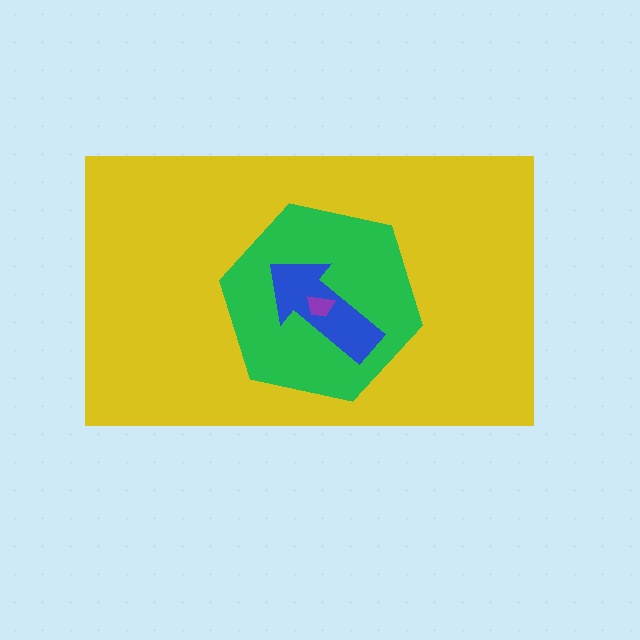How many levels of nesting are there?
4.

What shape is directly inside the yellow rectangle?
The green hexagon.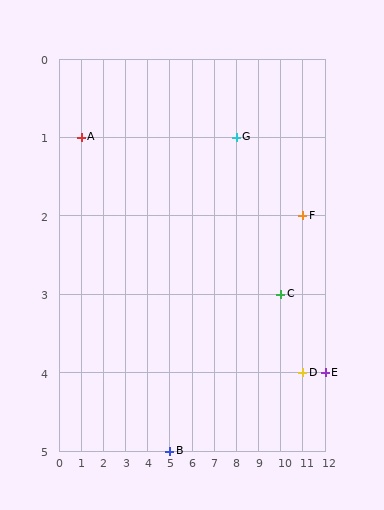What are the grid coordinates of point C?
Point C is at grid coordinates (10, 3).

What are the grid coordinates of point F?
Point F is at grid coordinates (11, 2).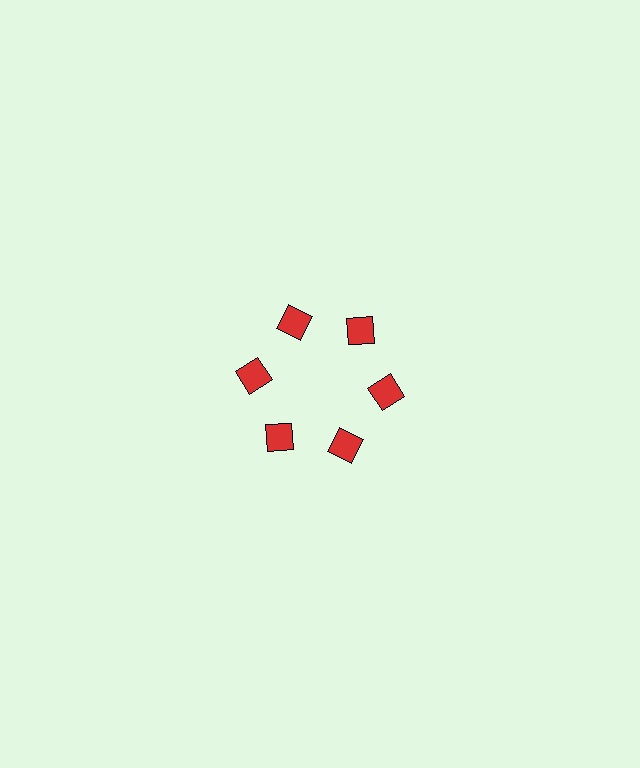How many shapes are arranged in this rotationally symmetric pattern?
There are 6 shapes, arranged in 6 groups of 1.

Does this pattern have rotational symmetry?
Yes, this pattern has 6-fold rotational symmetry. It looks the same after rotating 60 degrees around the center.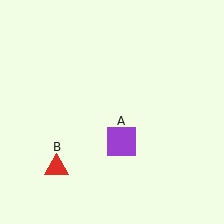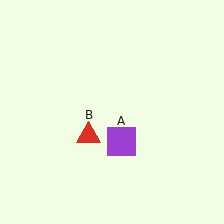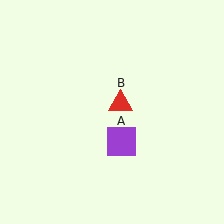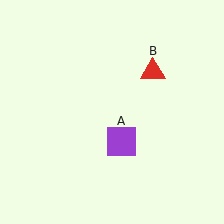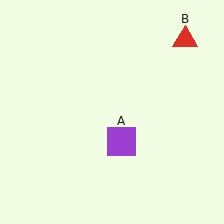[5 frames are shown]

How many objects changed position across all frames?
1 object changed position: red triangle (object B).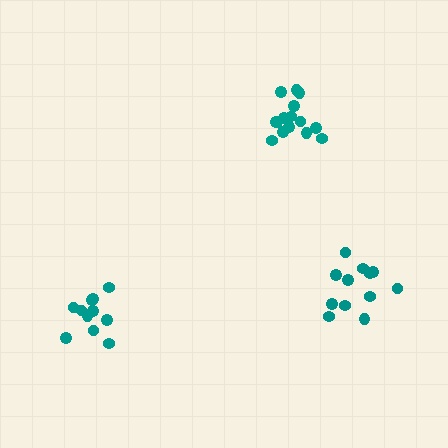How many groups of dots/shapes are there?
There are 3 groups.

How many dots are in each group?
Group 1: 12 dots, Group 2: 15 dots, Group 3: 11 dots (38 total).